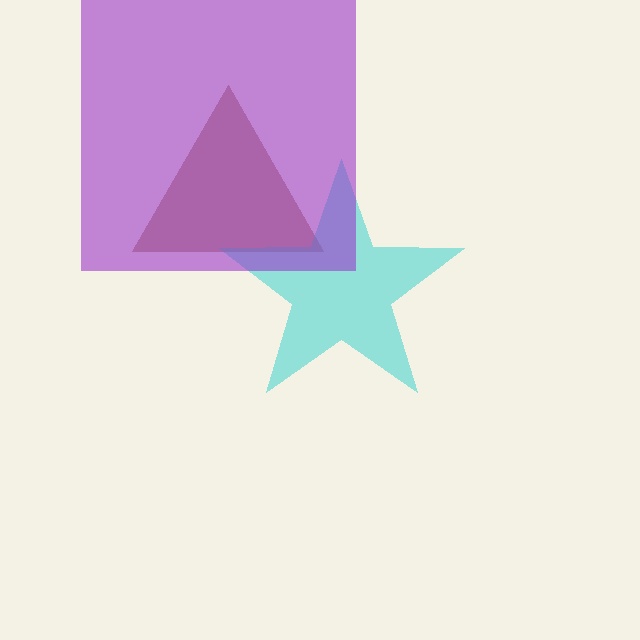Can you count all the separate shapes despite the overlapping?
Yes, there are 3 separate shapes.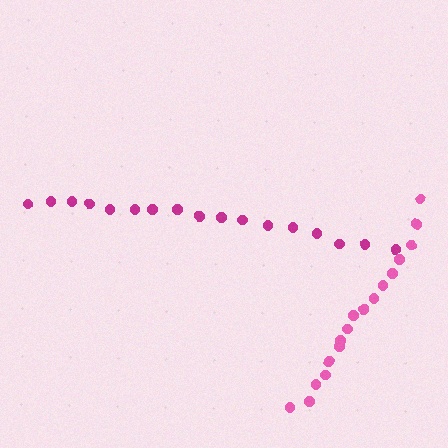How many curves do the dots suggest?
There are 2 distinct paths.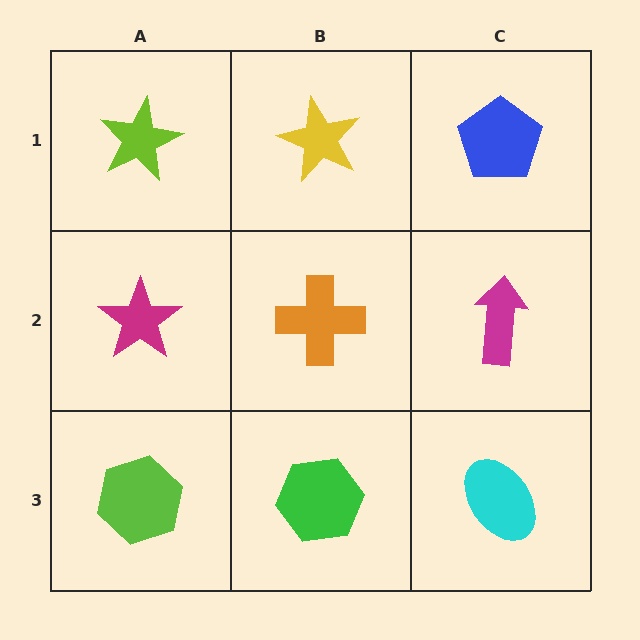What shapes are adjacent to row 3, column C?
A magenta arrow (row 2, column C), a green hexagon (row 3, column B).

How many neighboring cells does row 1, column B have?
3.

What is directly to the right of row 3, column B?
A cyan ellipse.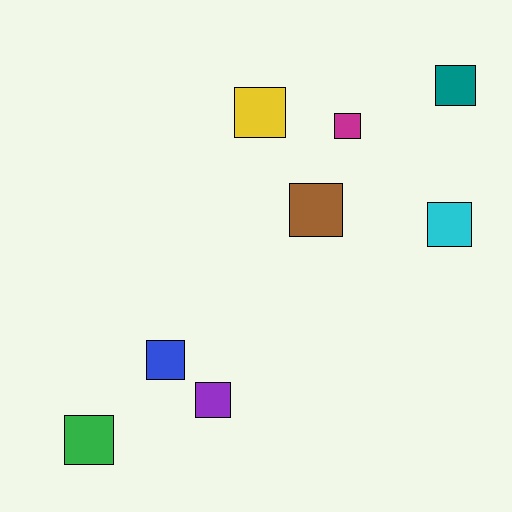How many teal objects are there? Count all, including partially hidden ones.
There is 1 teal object.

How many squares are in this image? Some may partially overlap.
There are 8 squares.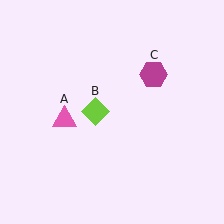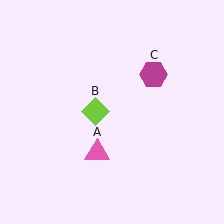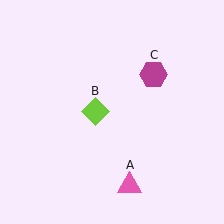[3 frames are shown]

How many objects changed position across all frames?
1 object changed position: pink triangle (object A).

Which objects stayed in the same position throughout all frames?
Lime diamond (object B) and magenta hexagon (object C) remained stationary.